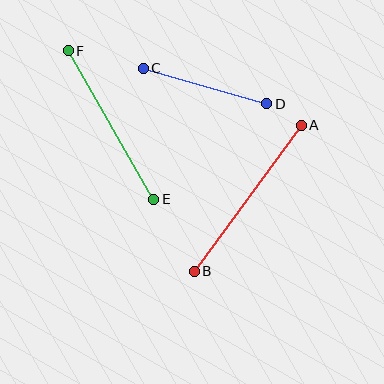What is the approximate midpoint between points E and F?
The midpoint is at approximately (111, 125) pixels.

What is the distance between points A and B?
The distance is approximately 181 pixels.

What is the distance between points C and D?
The distance is approximately 129 pixels.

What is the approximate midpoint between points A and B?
The midpoint is at approximately (248, 198) pixels.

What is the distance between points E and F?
The distance is approximately 171 pixels.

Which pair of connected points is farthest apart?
Points A and B are farthest apart.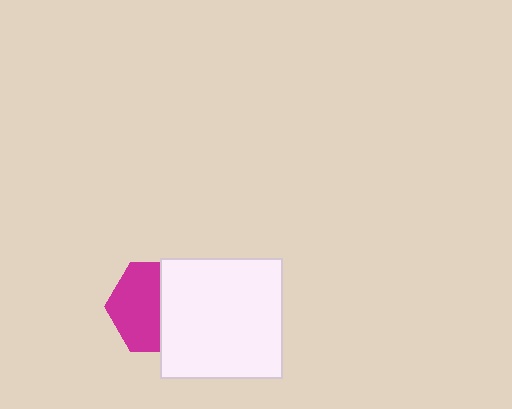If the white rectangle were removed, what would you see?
You would see the complete magenta hexagon.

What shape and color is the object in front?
The object in front is a white rectangle.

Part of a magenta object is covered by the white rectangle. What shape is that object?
It is a hexagon.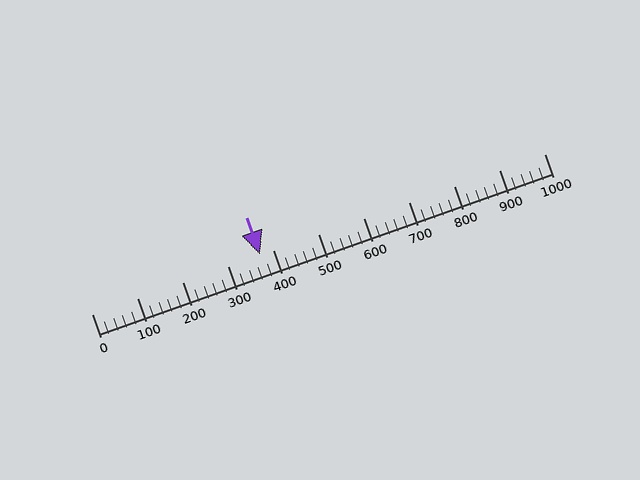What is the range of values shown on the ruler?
The ruler shows values from 0 to 1000.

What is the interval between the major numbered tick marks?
The major tick marks are spaced 100 units apart.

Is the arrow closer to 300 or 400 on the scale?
The arrow is closer to 400.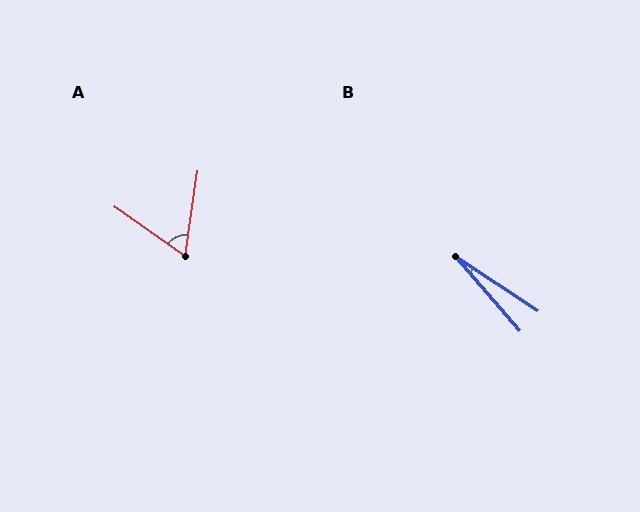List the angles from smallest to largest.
B (16°), A (63°).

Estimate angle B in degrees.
Approximately 16 degrees.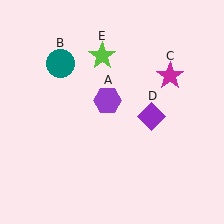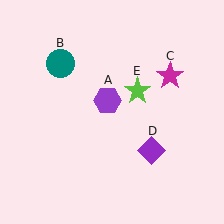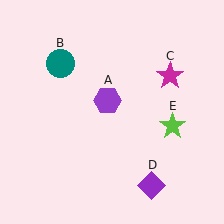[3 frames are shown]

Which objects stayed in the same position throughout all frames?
Purple hexagon (object A) and teal circle (object B) and magenta star (object C) remained stationary.